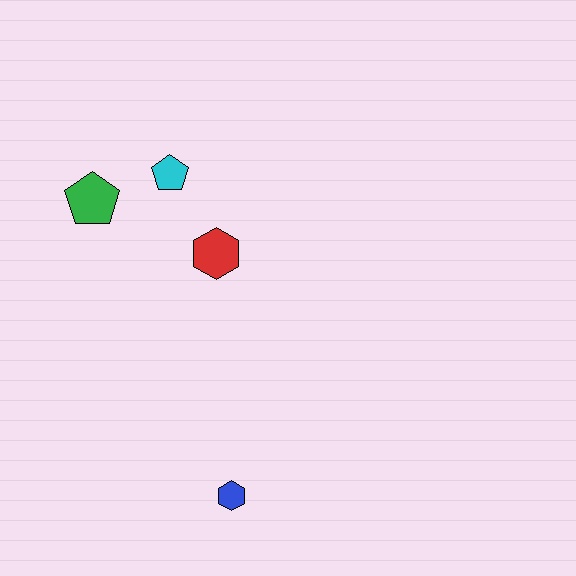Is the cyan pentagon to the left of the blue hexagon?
Yes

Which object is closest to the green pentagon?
The cyan pentagon is closest to the green pentagon.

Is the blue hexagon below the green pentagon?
Yes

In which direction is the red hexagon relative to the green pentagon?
The red hexagon is to the right of the green pentagon.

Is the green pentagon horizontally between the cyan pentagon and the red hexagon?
No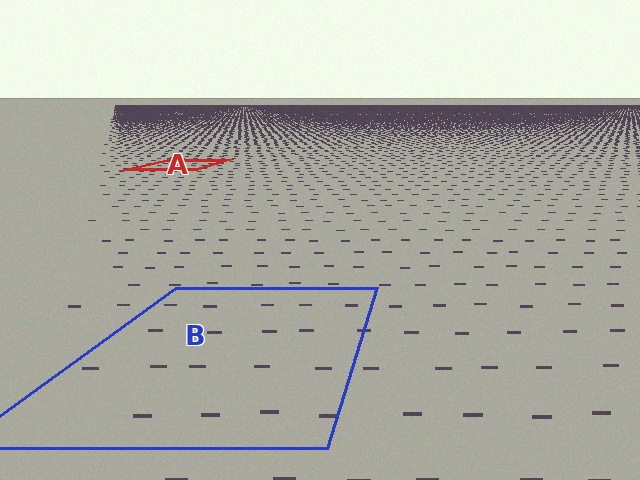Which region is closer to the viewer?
Region B is closer. The texture elements there are larger and more spread out.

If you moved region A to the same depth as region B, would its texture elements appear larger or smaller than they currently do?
They would appear larger. At a closer depth, the same texture elements are projected at a bigger on-screen size.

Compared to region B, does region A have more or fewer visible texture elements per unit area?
Region A has more texture elements per unit area — they are packed more densely because it is farther away.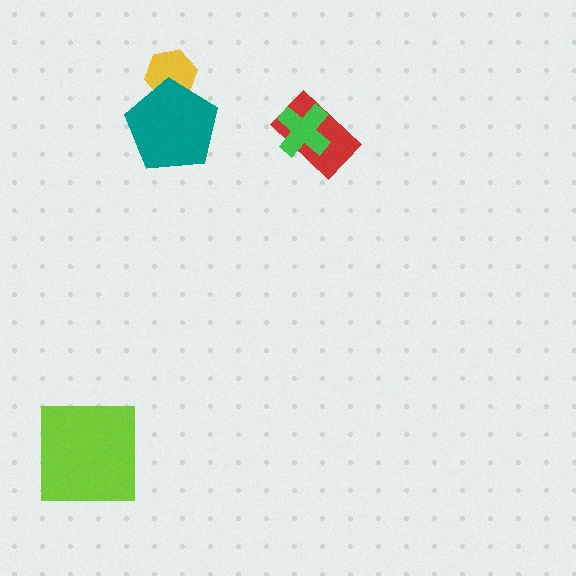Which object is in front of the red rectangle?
The green cross is in front of the red rectangle.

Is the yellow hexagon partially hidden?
Yes, it is partially covered by another shape.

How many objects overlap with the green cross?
1 object overlaps with the green cross.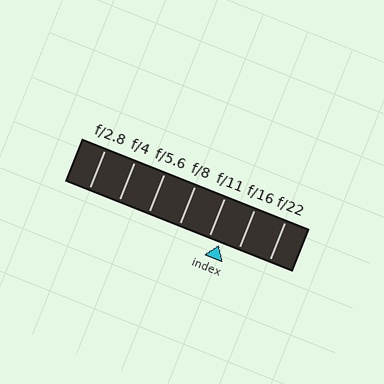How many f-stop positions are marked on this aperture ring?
There are 7 f-stop positions marked.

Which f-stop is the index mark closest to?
The index mark is closest to f/11.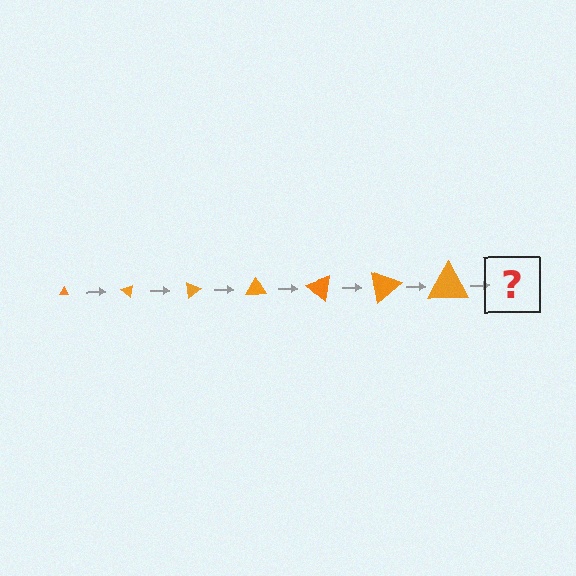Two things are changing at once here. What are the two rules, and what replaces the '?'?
The two rules are that the triangle grows larger each step and it rotates 40 degrees each step. The '?' should be a triangle, larger than the previous one and rotated 280 degrees from the start.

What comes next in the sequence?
The next element should be a triangle, larger than the previous one and rotated 280 degrees from the start.